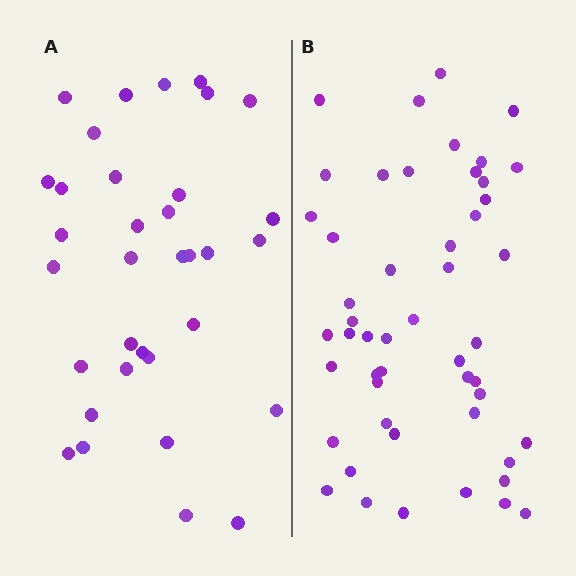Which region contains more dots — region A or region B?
Region B (the right region) has more dots.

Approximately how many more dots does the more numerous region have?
Region B has approximately 15 more dots than region A.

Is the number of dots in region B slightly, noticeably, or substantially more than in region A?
Region B has substantially more. The ratio is roughly 1.5 to 1.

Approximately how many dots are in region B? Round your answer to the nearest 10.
About 50 dots.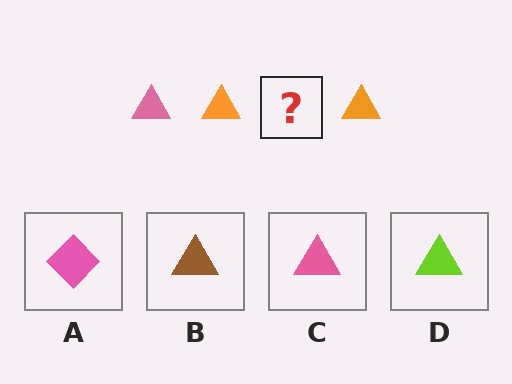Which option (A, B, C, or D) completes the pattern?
C.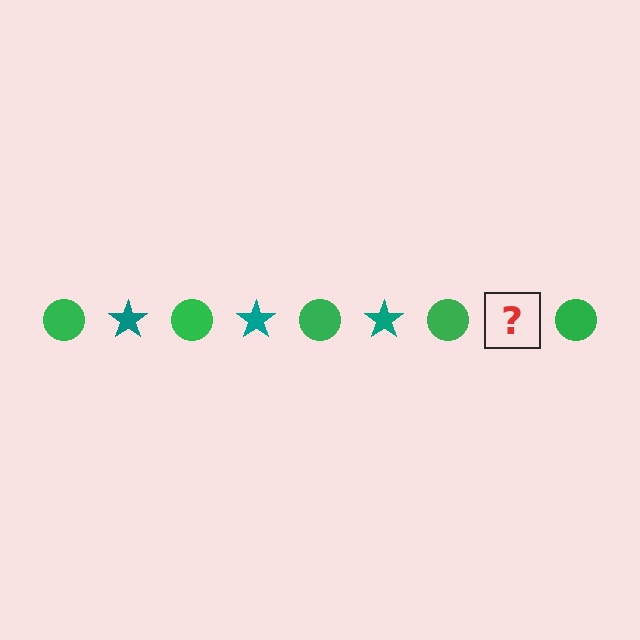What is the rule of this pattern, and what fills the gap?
The rule is that the pattern alternates between green circle and teal star. The gap should be filled with a teal star.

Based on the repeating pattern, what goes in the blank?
The blank should be a teal star.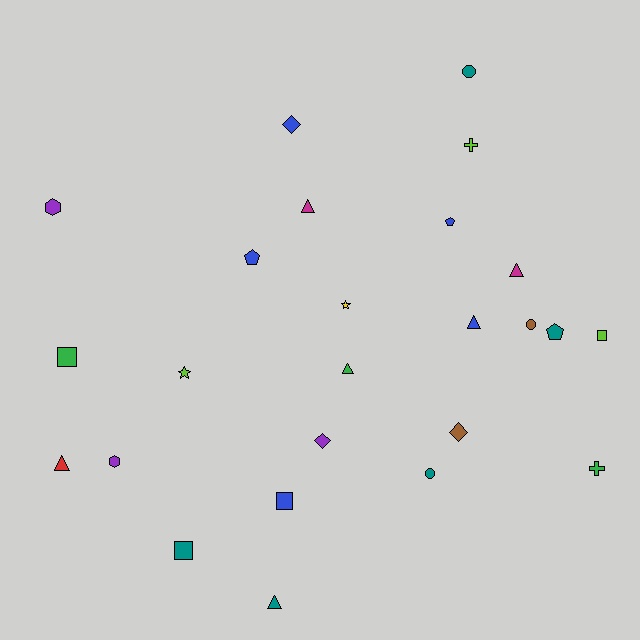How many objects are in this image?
There are 25 objects.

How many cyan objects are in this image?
There are no cyan objects.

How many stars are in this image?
There are 2 stars.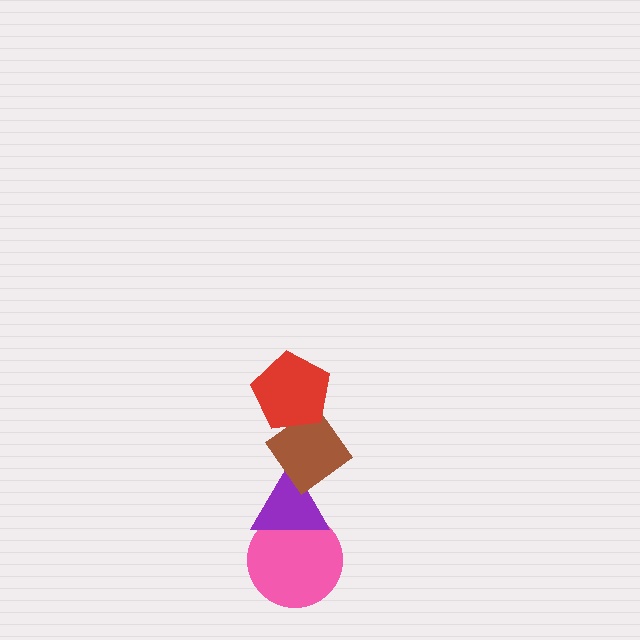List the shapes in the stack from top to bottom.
From top to bottom: the red pentagon, the brown diamond, the purple triangle, the pink circle.